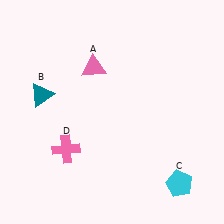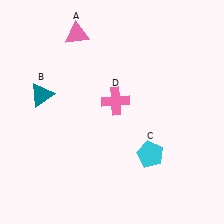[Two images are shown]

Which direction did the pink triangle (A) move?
The pink triangle (A) moved up.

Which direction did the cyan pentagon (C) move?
The cyan pentagon (C) moved up.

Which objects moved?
The objects that moved are: the pink triangle (A), the cyan pentagon (C), the pink cross (D).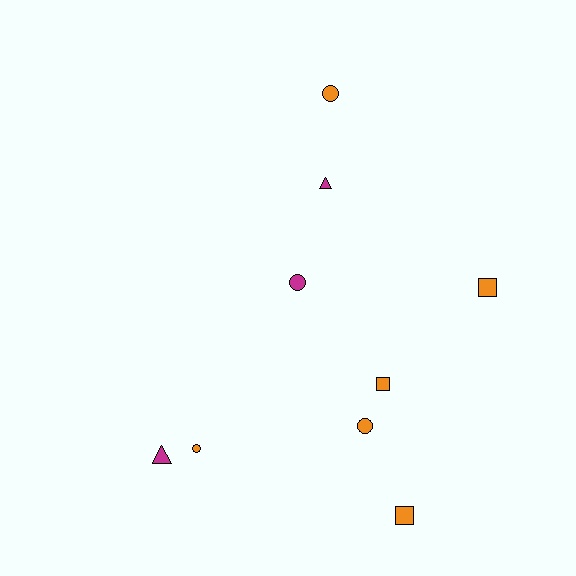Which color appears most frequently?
Orange, with 6 objects.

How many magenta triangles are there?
There are 2 magenta triangles.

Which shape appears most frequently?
Circle, with 4 objects.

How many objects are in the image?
There are 9 objects.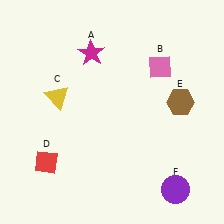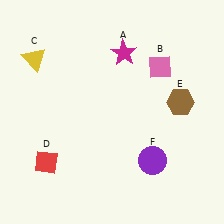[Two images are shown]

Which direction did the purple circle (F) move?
The purple circle (F) moved up.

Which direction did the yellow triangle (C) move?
The yellow triangle (C) moved up.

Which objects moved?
The objects that moved are: the magenta star (A), the yellow triangle (C), the purple circle (F).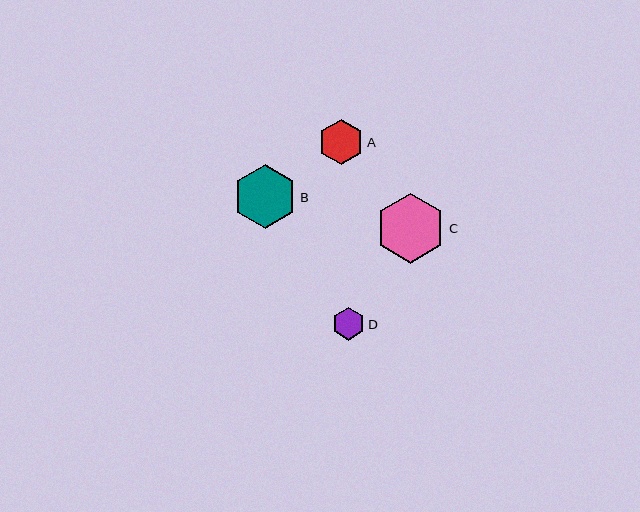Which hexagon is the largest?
Hexagon C is the largest with a size of approximately 70 pixels.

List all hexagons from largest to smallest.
From largest to smallest: C, B, A, D.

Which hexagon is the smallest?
Hexagon D is the smallest with a size of approximately 33 pixels.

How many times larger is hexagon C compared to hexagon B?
Hexagon C is approximately 1.1 times the size of hexagon B.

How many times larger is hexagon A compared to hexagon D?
Hexagon A is approximately 1.4 times the size of hexagon D.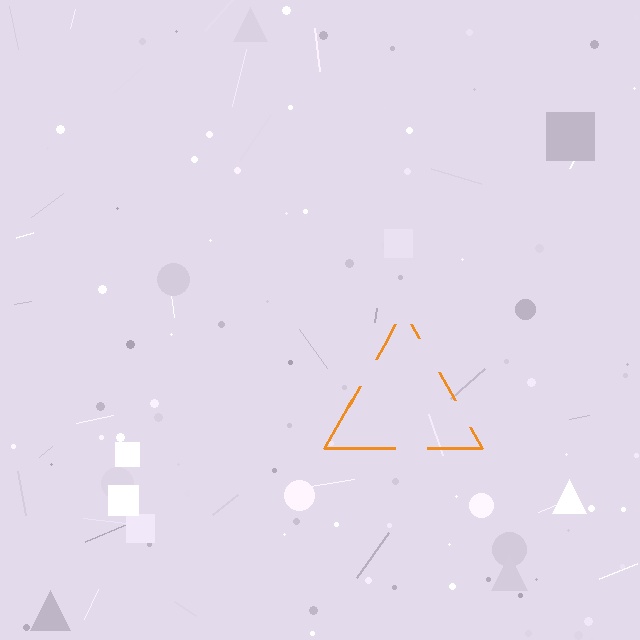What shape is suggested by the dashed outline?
The dashed outline suggests a triangle.